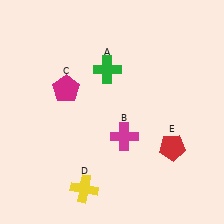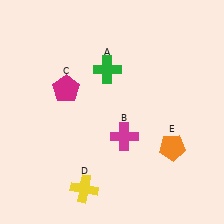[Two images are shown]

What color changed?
The pentagon (E) changed from red in Image 1 to orange in Image 2.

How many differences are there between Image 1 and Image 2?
There is 1 difference between the two images.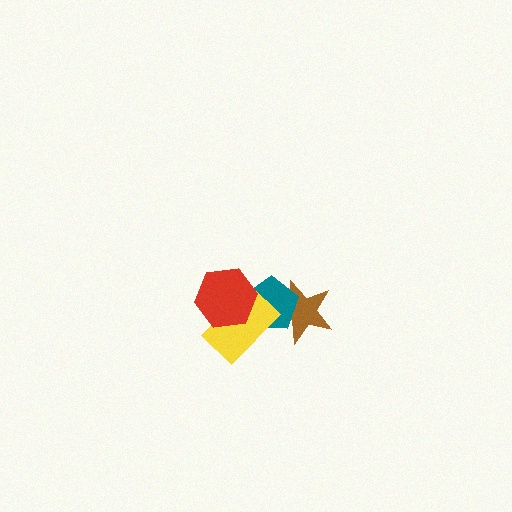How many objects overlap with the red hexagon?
2 objects overlap with the red hexagon.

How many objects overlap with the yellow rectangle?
2 objects overlap with the yellow rectangle.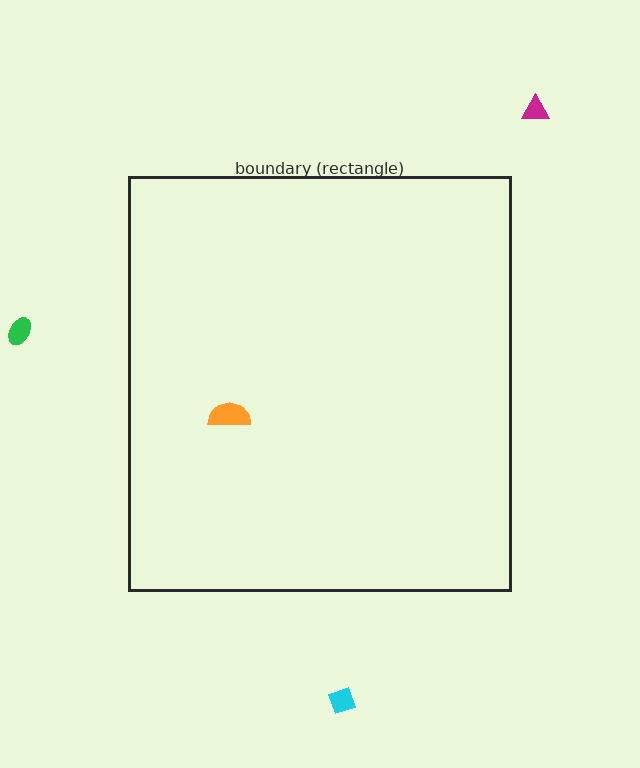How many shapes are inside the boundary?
1 inside, 3 outside.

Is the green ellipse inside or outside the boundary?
Outside.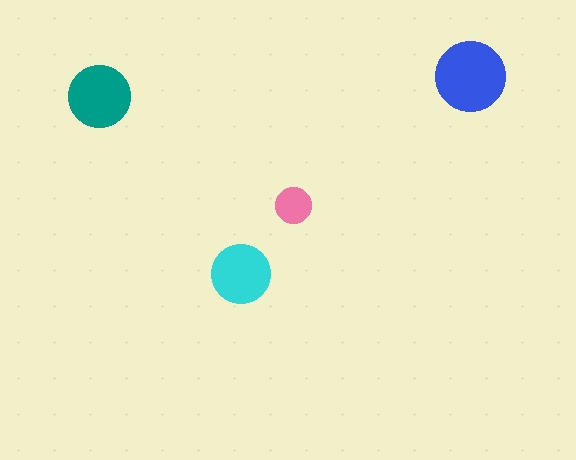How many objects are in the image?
There are 4 objects in the image.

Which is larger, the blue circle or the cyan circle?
The blue one.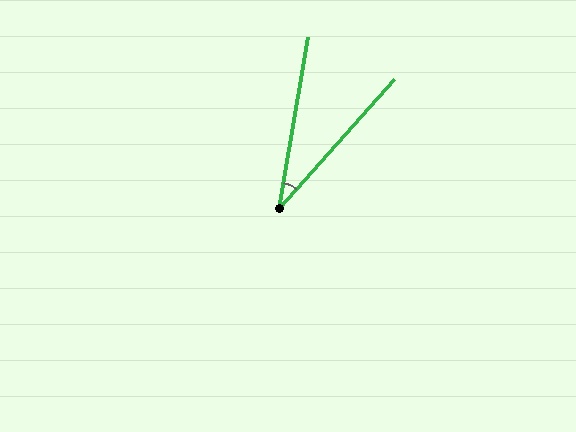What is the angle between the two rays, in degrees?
Approximately 32 degrees.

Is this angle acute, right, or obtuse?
It is acute.